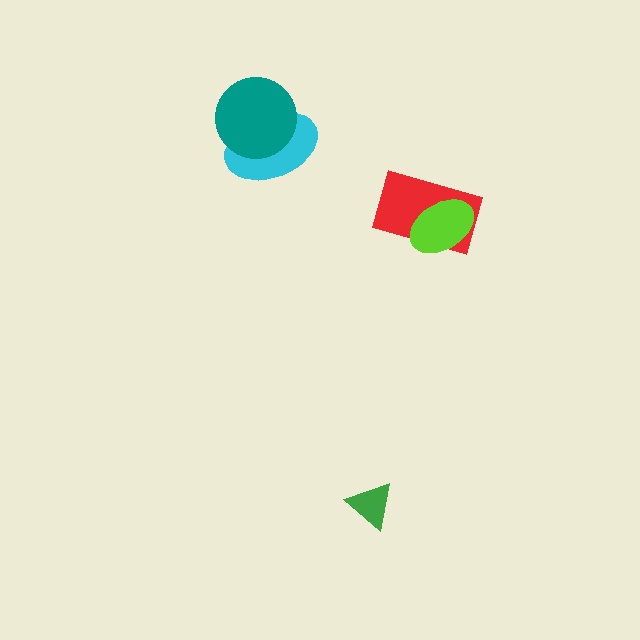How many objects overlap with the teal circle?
1 object overlaps with the teal circle.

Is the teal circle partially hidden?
No, no other shape covers it.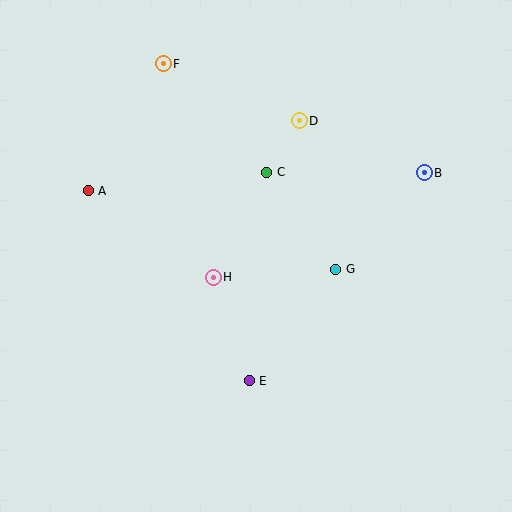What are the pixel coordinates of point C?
Point C is at (267, 172).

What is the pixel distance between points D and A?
The distance between D and A is 223 pixels.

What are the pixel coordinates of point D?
Point D is at (299, 121).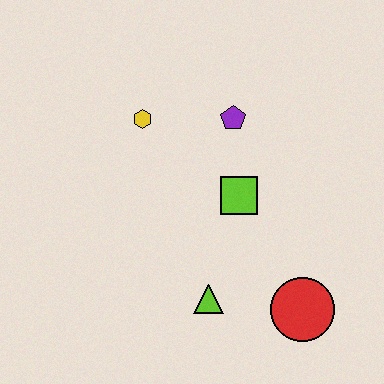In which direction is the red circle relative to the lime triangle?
The red circle is to the right of the lime triangle.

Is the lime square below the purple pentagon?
Yes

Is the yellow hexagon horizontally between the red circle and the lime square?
No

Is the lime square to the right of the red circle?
No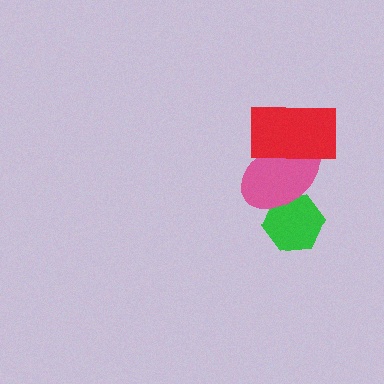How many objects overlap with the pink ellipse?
2 objects overlap with the pink ellipse.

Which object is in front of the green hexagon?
The pink ellipse is in front of the green hexagon.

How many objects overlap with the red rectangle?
1 object overlaps with the red rectangle.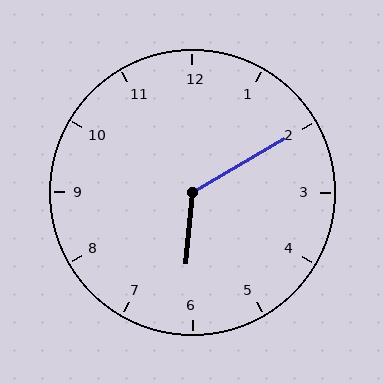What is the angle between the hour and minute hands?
Approximately 125 degrees.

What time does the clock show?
6:10.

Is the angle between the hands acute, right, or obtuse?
It is obtuse.